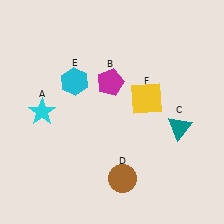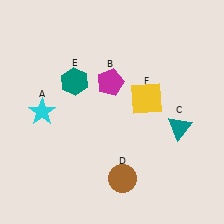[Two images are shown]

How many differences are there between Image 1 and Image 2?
There is 1 difference between the two images.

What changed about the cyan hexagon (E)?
In Image 1, E is cyan. In Image 2, it changed to teal.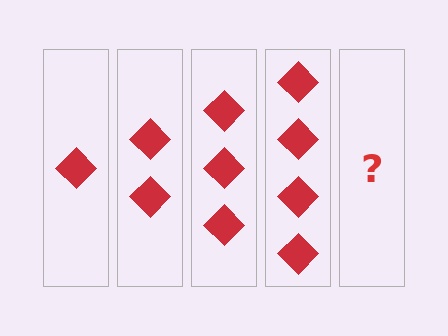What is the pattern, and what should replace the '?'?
The pattern is that each step adds one more diamond. The '?' should be 5 diamonds.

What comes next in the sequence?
The next element should be 5 diamonds.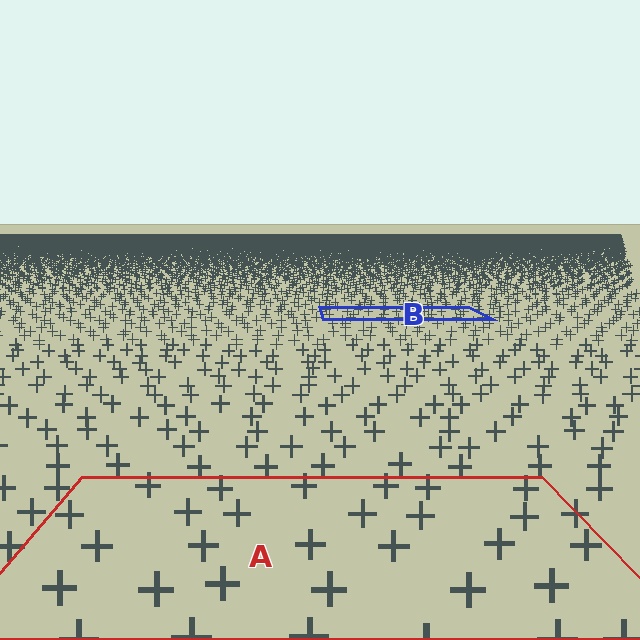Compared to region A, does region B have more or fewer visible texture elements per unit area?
Region B has more texture elements per unit area — they are packed more densely because it is farther away.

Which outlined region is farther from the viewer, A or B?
Region B is farther from the viewer — the texture elements inside it appear smaller and more densely packed.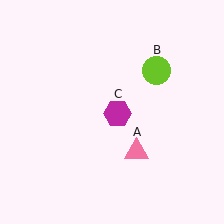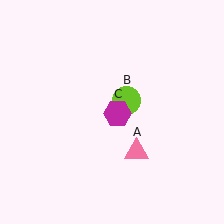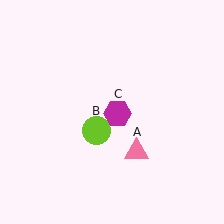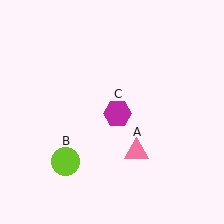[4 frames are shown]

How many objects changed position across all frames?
1 object changed position: lime circle (object B).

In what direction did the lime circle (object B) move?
The lime circle (object B) moved down and to the left.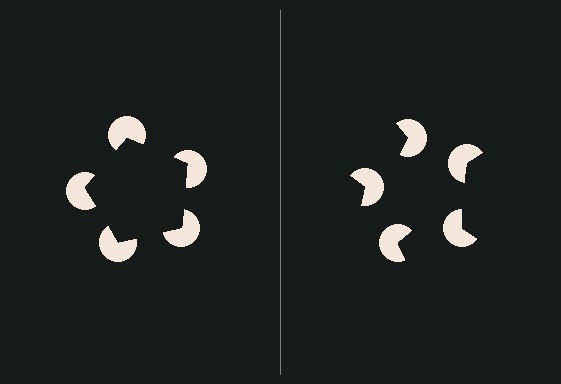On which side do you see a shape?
An illusory pentagon appears on the left side. On the right side the wedge cuts are rotated, so no coherent shape forms.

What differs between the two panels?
The pac-man discs are positioned identically on both sides; only the wedge orientations differ. On the left they align to a pentagon; on the right they are misaligned.